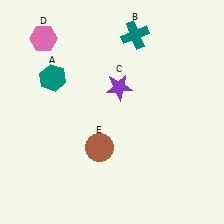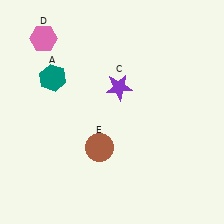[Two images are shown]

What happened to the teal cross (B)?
The teal cross (B) was removed in Image 2. It was in the top-right area of Image 1.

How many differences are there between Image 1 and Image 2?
There is 1 difference between the two images.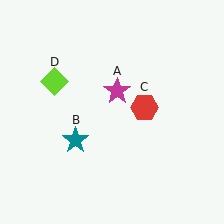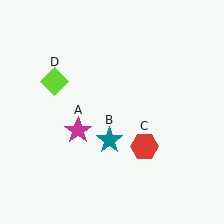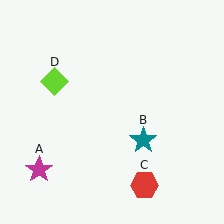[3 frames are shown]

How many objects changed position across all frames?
3 objects changed position: magenta star (object A), teal star (object B), red hexagon (object C).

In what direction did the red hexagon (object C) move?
The red hexagon (object C) moved down.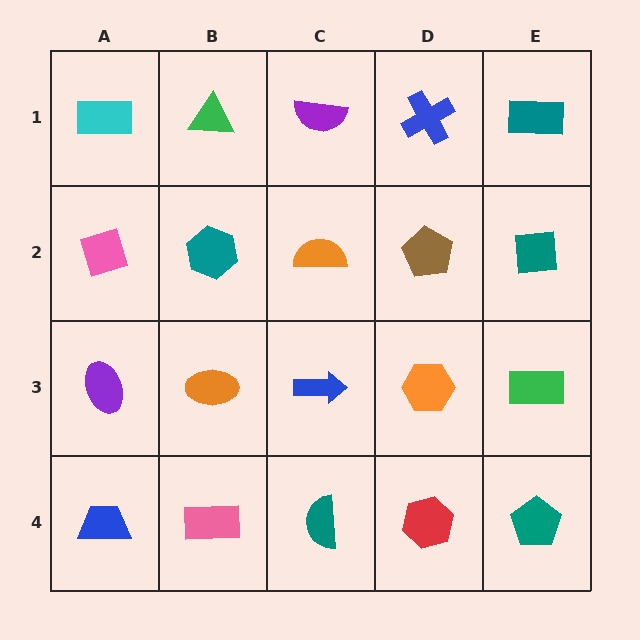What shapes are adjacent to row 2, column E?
A teal rectangle (row 1, column E), a green rectangle (row 3, column E), a brown pentagon (row 2, column D).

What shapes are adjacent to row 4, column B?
An orange ellipse (row 3, column B), a blue trapezoid (row 4, column A), a teal semicircle (row 4, column C).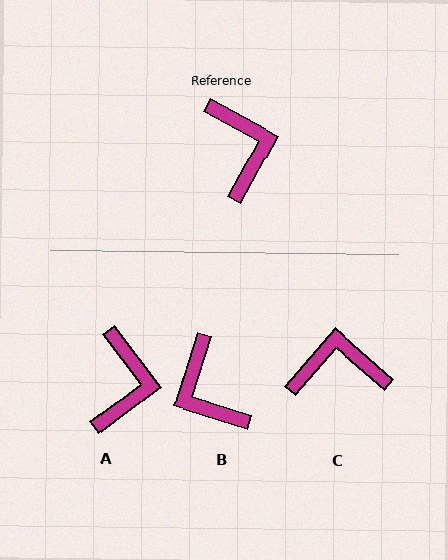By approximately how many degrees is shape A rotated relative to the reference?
Approximately 24 degrees clockwise.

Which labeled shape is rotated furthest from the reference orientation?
B, about 169 degrees away.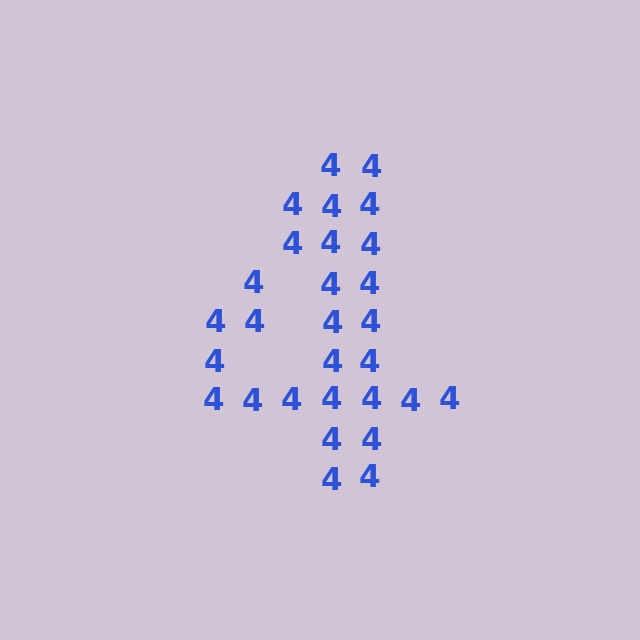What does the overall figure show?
The overall figure shows the digit 4.